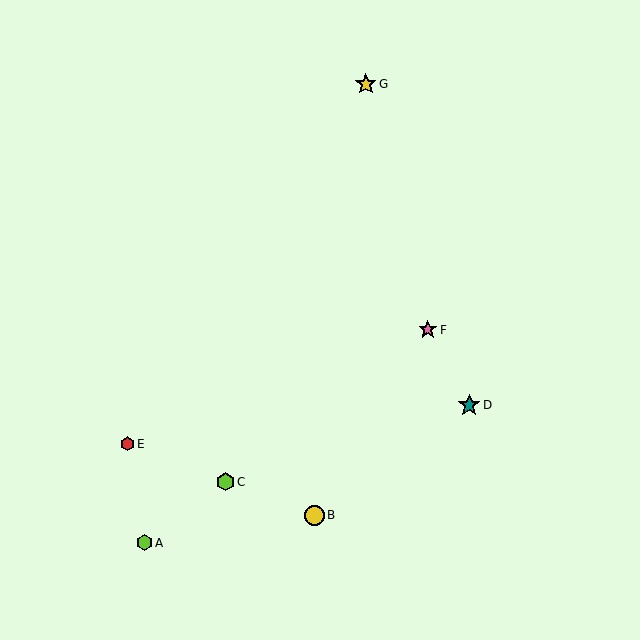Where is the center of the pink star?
The center of the pink star is at (428, 330).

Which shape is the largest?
The teal star (labeled D) is the largest.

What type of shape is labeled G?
Shape G is a yellow star.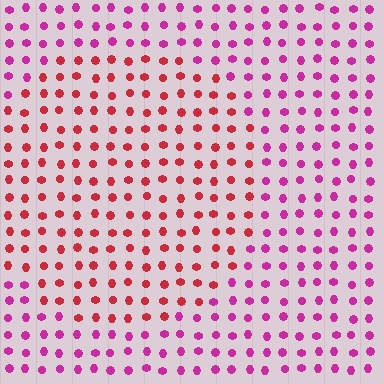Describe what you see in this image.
The image is filled with small magenta elements in a uniform arrangement. A circle-shaped region is visible where the elements are tinted to a slightly different hue, forming a subtle color boundary.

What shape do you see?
I see a circle.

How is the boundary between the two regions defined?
The boundary is defined purely by a slight shift in hue (about 38 degrees). Spacing, size, and orientation are identical on both sides.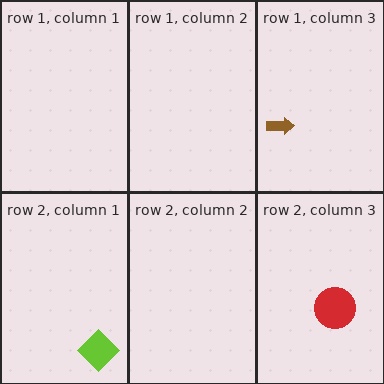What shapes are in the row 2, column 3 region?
The red circle.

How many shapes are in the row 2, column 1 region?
1.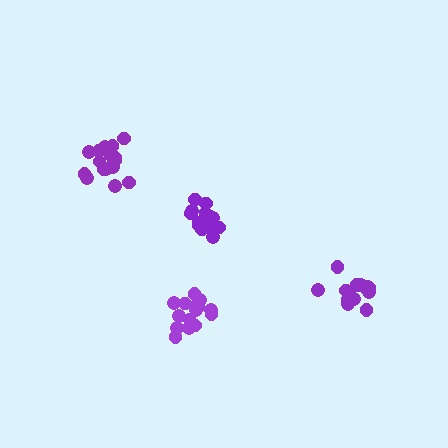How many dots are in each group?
Group 1: 15 dots, Group 2: 17 dots, Group 3: 15 dots, Group 4: 15 dots (62 total).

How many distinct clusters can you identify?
There are 4 distinct clusters.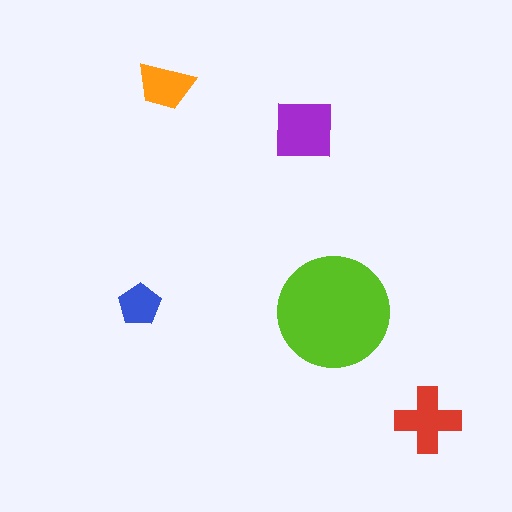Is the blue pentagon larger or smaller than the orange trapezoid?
Smaller.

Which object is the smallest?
The blue pentagon.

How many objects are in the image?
There are 5 objects in the image.